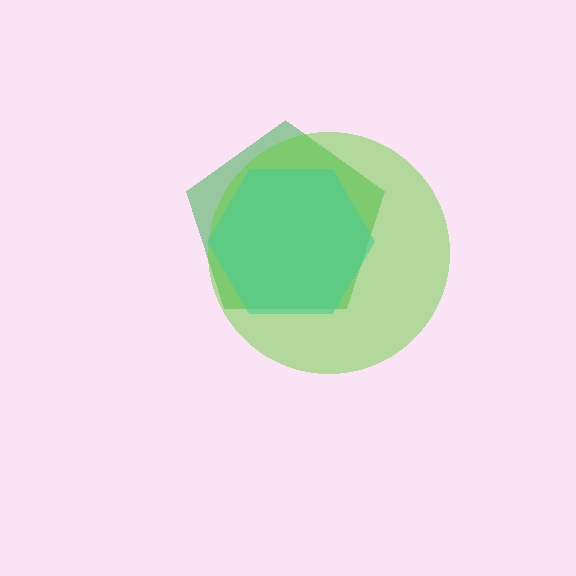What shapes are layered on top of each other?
The layered shapes are: a green pentagon, a cyan hexagon, a lime circle.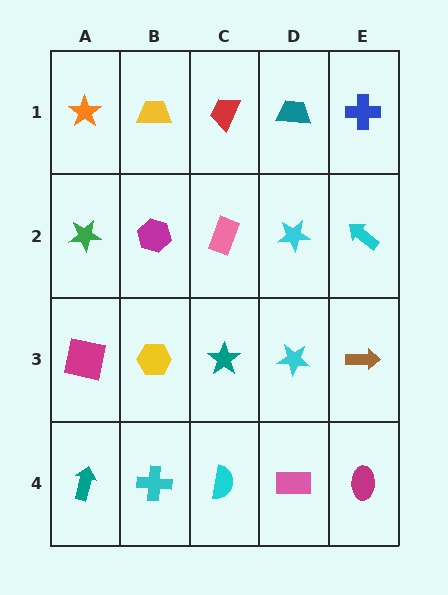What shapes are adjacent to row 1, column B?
A magenta hexagon (row 2, column B), an orange star (row 1, column A), a red trapezoid (row 1, column C).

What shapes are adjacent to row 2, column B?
A yellow trapezoid (row 1, column B), a yellow hexagon (row 3, column B), a green star (row 2, column A), a pink rectangle (row 2, column C).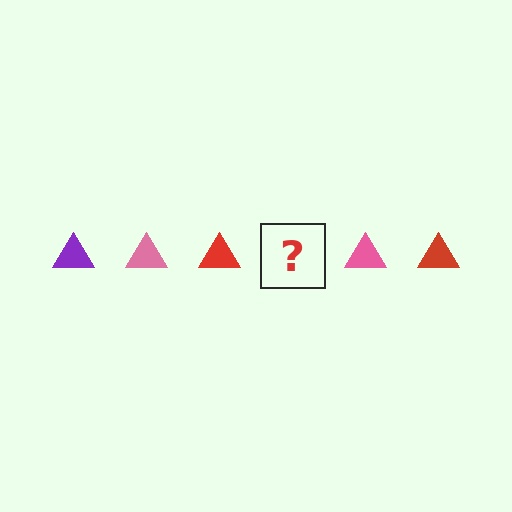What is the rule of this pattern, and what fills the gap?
The rule is that the pattern cycles through purple, pink, red triangles. The gap should be filled with a purple triangle.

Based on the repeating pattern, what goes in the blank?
The blank should be a purple triangle.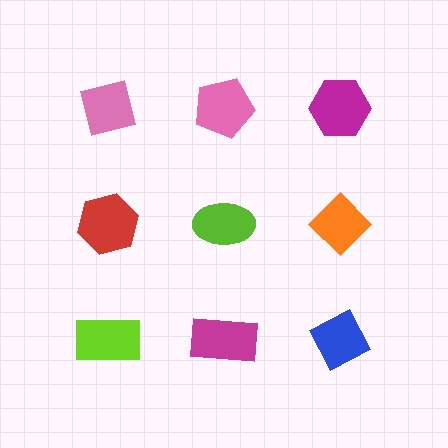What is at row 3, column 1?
A lime rectangle.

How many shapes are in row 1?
3 shapes.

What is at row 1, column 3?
A magenta hexagon.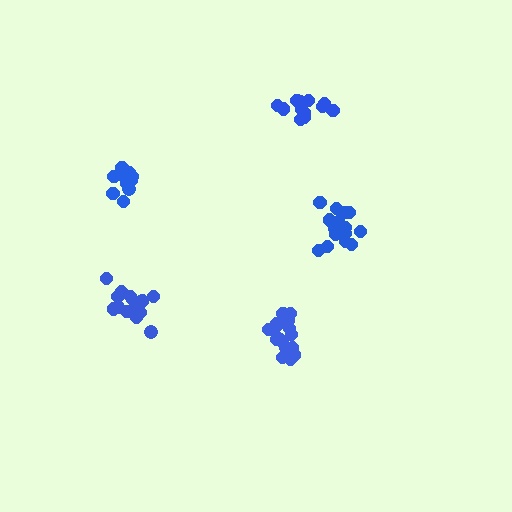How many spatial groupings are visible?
There are 5 spatial groupings.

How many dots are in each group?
Group 1: 19 dots, Group 2: 13 dots, Group 3: 15 dots, Group 4: 13 dots, Group 5: 16 dots (76 total).